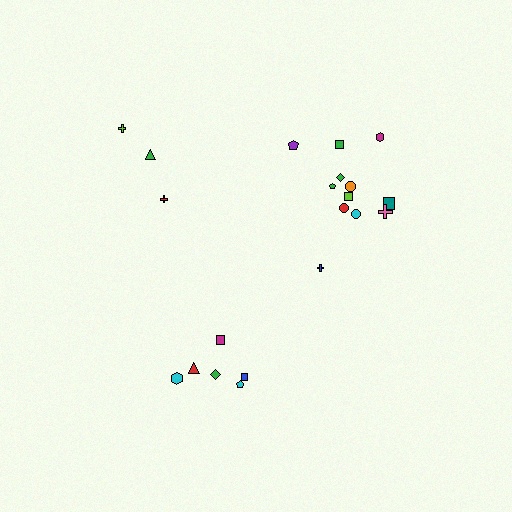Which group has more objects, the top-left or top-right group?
The top-right group.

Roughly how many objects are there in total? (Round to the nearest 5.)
Roughly 20 objects in total.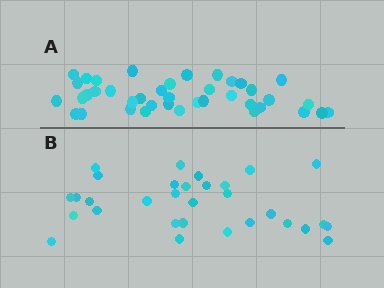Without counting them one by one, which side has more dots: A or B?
Region A (the top region) has more dots.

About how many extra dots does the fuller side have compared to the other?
Region A has roughly 8 or so more dots than region B.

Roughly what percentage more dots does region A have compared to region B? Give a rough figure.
About 30% more.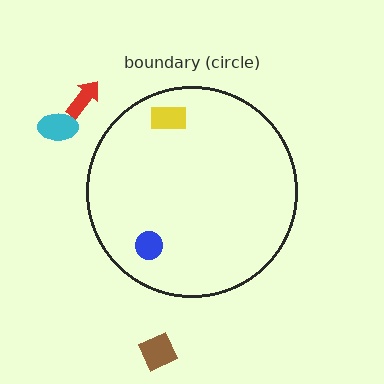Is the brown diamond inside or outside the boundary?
Outside.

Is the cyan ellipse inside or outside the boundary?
Outside.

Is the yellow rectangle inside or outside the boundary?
Inside.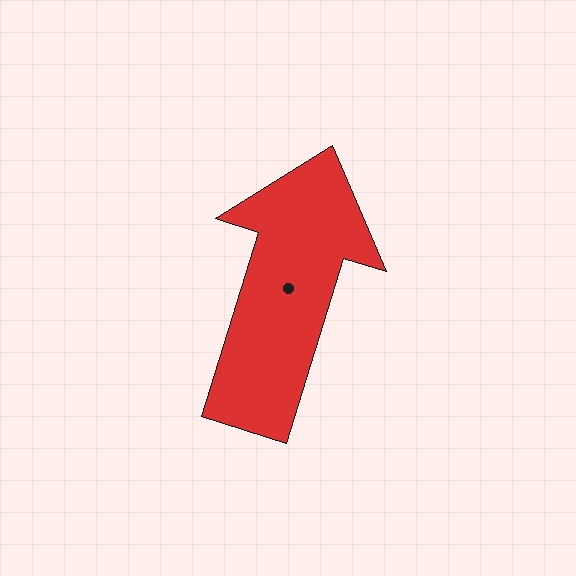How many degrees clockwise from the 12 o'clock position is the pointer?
Approximately 17 degrees.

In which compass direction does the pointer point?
North.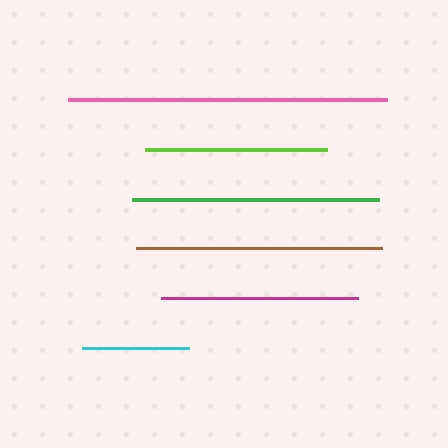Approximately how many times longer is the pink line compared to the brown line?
The pink line is approximately 1.3 times the length of the brown line.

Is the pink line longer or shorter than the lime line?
The pink line is longer than the lime line.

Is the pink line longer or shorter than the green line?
The pink line is longer than the green line.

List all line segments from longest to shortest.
From longest to shortest: pink, green, brown, magenta, lime, cyan.